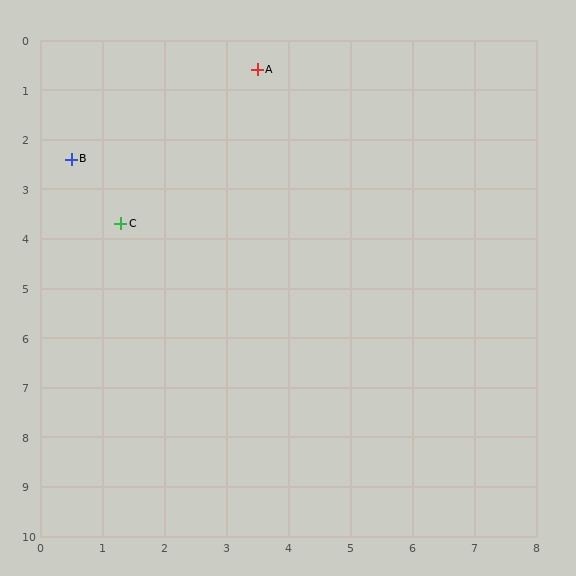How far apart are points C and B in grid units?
Points C and B are about 1.5 grid units apart.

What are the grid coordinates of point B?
Point B is at approximately (0.5, 2.4).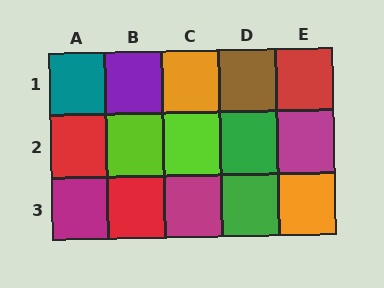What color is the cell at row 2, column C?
Lime.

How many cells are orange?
2 cells are orange.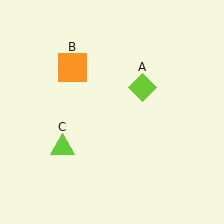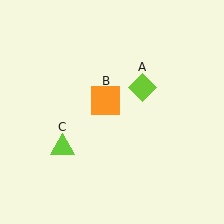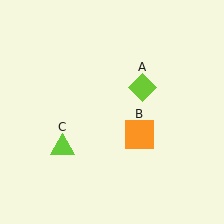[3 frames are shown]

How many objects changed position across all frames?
1 object changed position: orange square (object B).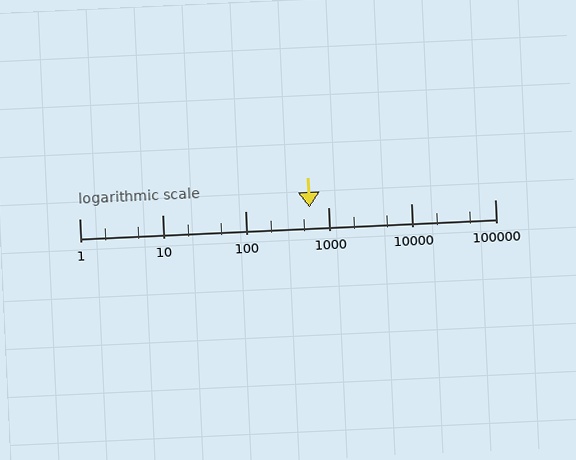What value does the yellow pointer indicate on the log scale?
The pointer indicates approximately 590.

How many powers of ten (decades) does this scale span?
The scale spans 5 decades, from 1 to 100000.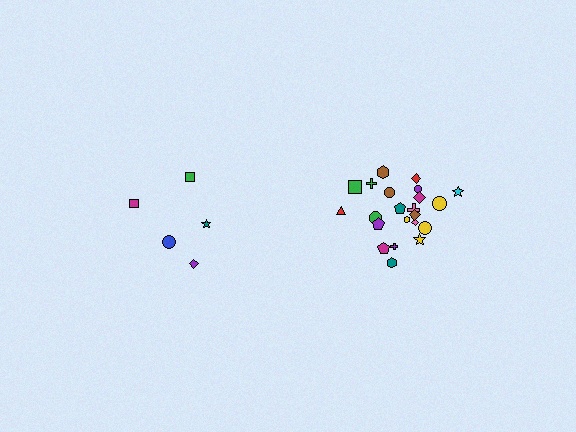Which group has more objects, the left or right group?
The right group.